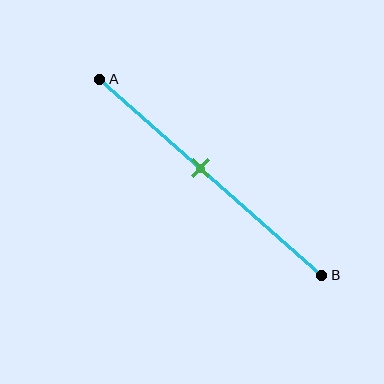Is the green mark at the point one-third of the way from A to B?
No, the mark is at about 45% from A, not at the 33% one-third point.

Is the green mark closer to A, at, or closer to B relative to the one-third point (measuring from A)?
The green mark is closer to point B than the one-third point of segment AB.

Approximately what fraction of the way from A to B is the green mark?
The green mark is approximately 45% of the way from A to B.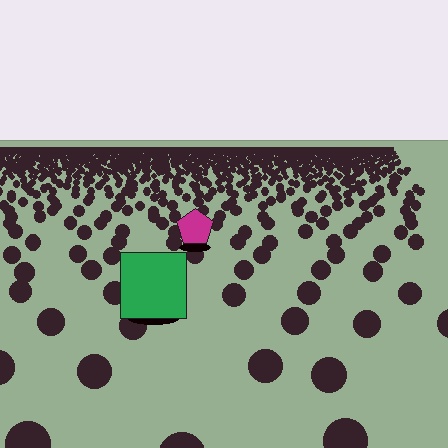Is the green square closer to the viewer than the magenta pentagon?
Yes. The green square is closer — you can tell from the texture gradient: the ground texture is coarser near it.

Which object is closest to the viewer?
The green square is closest. The texture marks near it are larger and more spread out.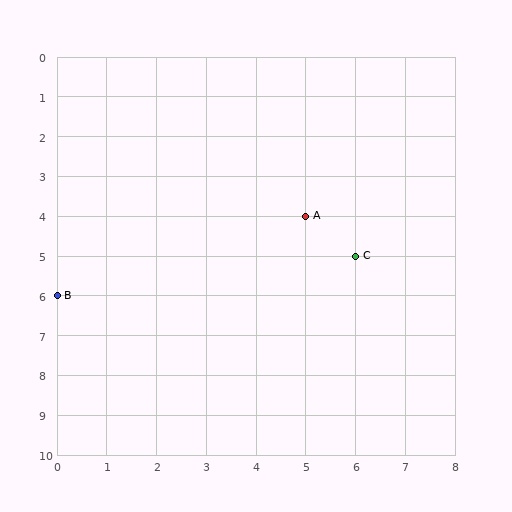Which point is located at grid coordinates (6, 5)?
Point C is at (6, 5).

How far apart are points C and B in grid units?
Points C and B are 6 columns and 1 row apart (about 6.1 grid units diagonally).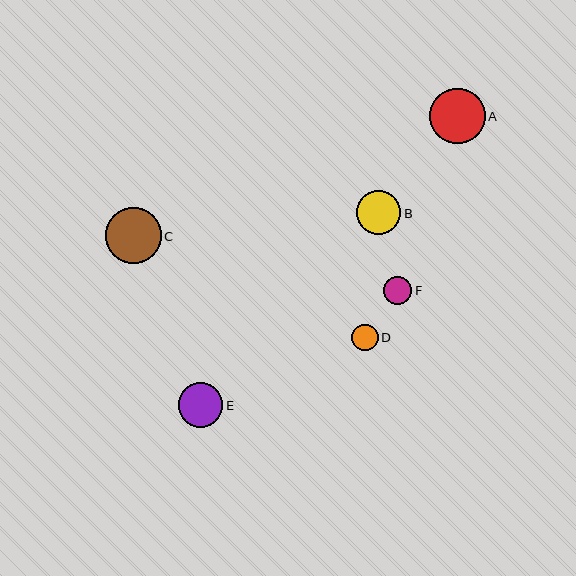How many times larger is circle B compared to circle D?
Circle B is approximately 1.7 times the size of circle D.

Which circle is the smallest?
Circle D is the smallest with a size of approximately 26 pixels.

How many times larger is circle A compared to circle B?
Circle A is approximately 1.2 times the size of circle B.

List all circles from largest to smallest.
From largest to smallest: C, A, B, E, F, D.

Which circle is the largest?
Circle C is the largest with a size of approximately 56 pixels.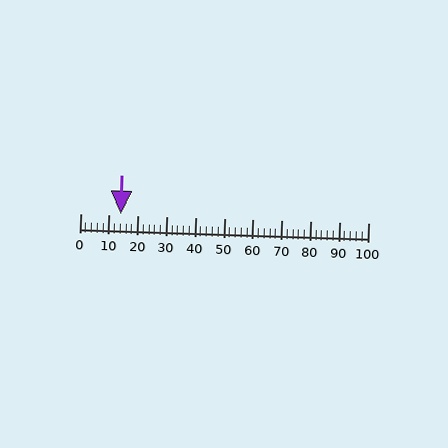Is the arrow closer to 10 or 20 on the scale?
The arrow is closer to 10.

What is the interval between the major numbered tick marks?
The major tick marks are spaced 10 units apart.